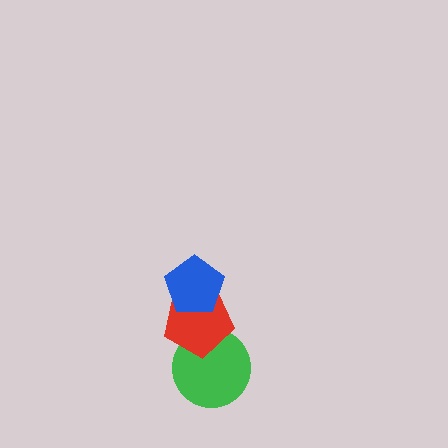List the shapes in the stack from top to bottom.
From top to bottom: the blue pentagon, the red pentagon, the green circle.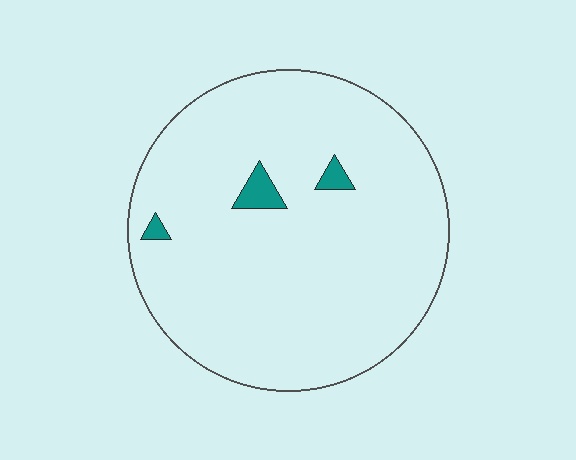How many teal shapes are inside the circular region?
3.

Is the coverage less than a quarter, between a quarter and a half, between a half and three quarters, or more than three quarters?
Less than a quarter.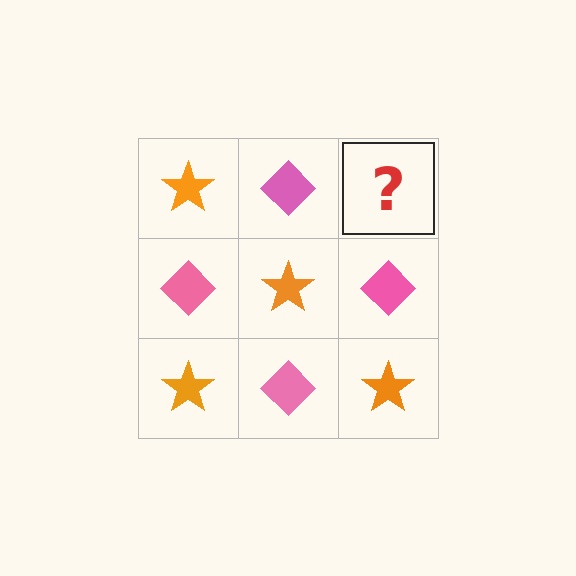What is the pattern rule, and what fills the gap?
The rule is that it alternates orange star and pink diamond in a checkerboard pattern. The gap should be filled with an orange star.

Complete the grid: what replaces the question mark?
The question mark should be replaced with an orange star.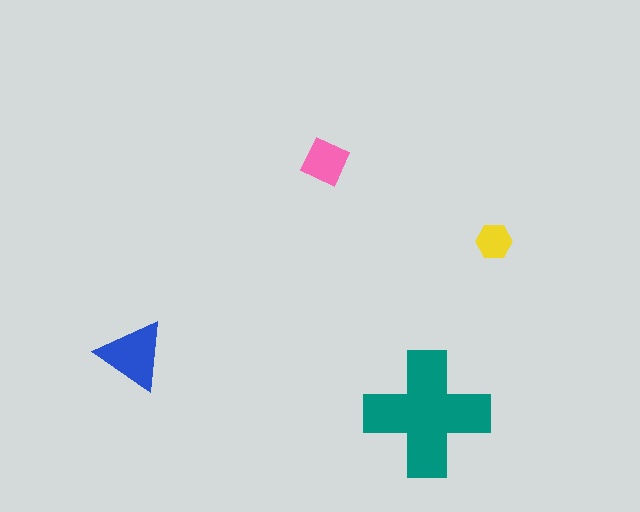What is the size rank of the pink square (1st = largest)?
3rd.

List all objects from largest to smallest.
The teal cross, the blue triangle, the pink square, the yellow hexagon.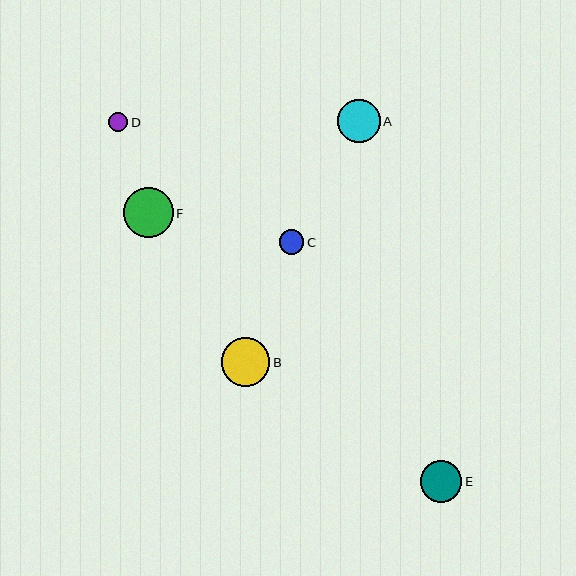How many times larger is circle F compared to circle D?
Circle F is approximately 2.6 times the size of circle D.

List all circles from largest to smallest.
From largest to smallest: F, B, A, E, C, D.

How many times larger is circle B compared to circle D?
Circle B is approximately 2.5 times the size of circle D.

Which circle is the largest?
Circle F is the largest with a size of approximately 50 pixels.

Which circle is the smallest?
Circle D is the smallest with a size of approximately 19 pixels.